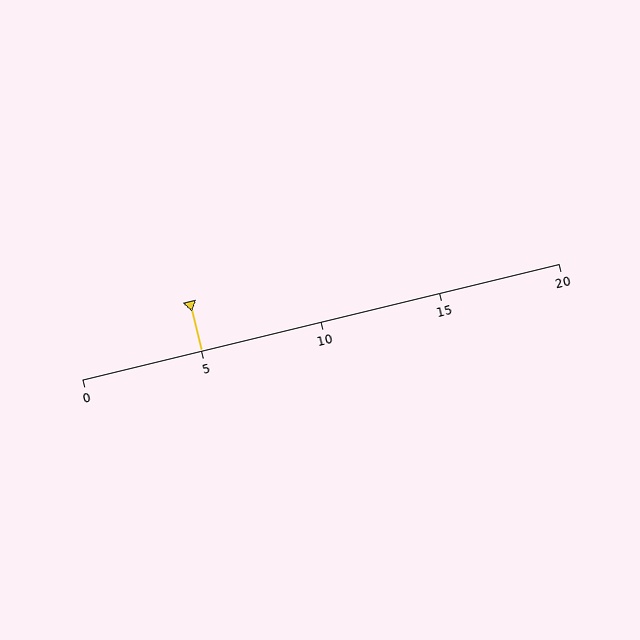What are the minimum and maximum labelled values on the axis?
The axis runs from 0 to 20.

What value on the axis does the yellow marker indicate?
The marker indicates approximately 5.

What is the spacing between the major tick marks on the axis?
The major ticks are spaced 5 apart.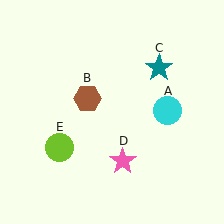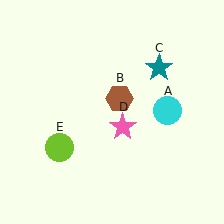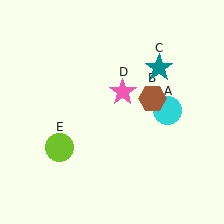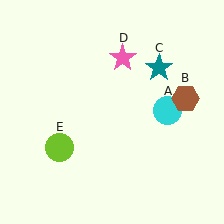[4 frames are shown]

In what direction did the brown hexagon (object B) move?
The brown hexagon (object B) moved right.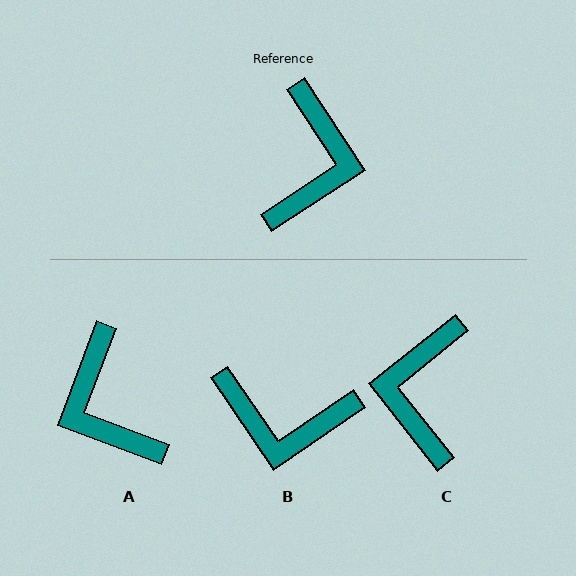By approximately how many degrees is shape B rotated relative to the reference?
Approximately 89 degrees clockwise.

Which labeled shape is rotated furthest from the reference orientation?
C, about 175 degrees away.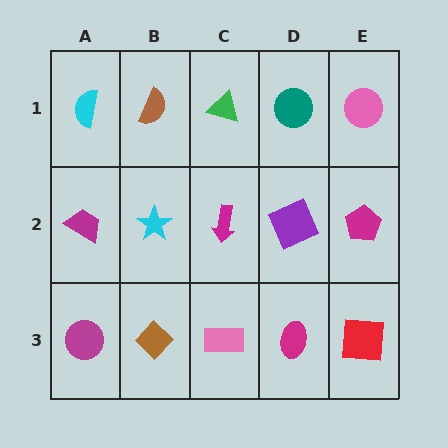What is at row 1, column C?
A green triangle.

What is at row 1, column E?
A pink circle.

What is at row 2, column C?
A magenta arrow.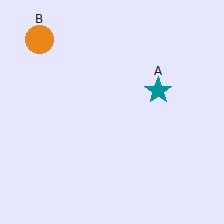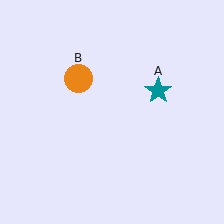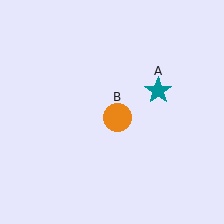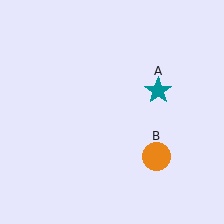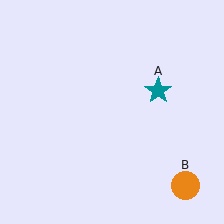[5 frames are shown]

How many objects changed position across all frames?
1 object changed position: orange circle (object B).